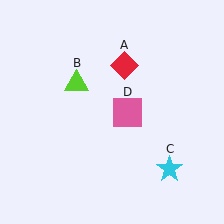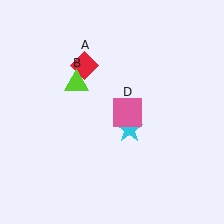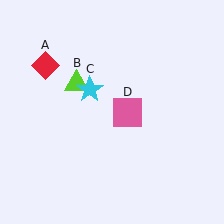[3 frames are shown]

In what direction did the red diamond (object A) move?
The red diamond (object A) moved left.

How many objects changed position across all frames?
2 objects changed position: red diamond (object A), cyan star (object C).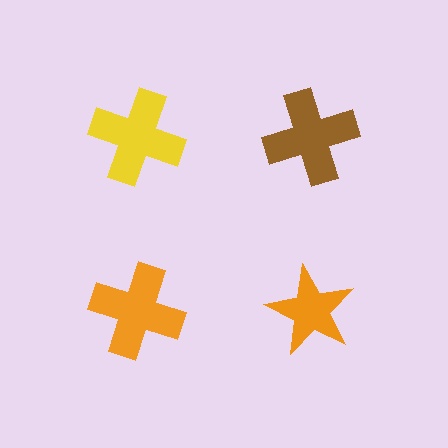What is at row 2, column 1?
An orange cross.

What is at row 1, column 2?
A brown cross.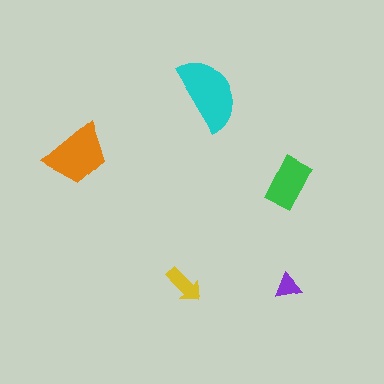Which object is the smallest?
The purple triangle.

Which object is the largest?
The cyan semicircle.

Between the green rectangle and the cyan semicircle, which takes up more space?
The cyan semicircle.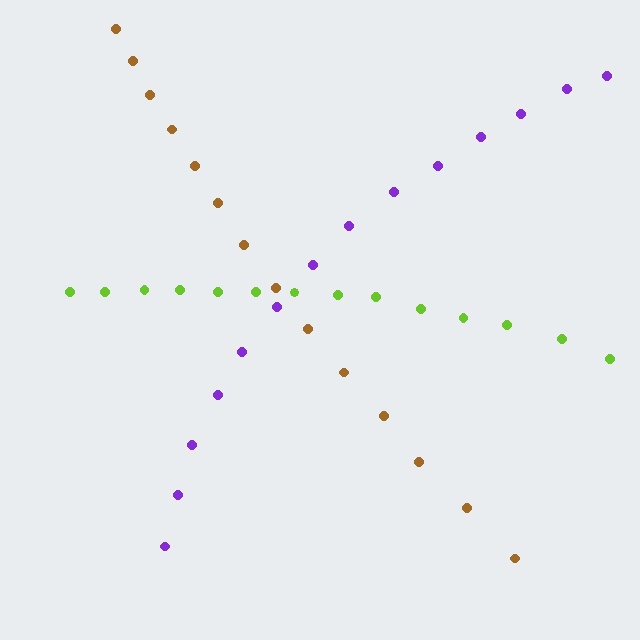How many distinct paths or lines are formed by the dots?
There are 3 distinct paths.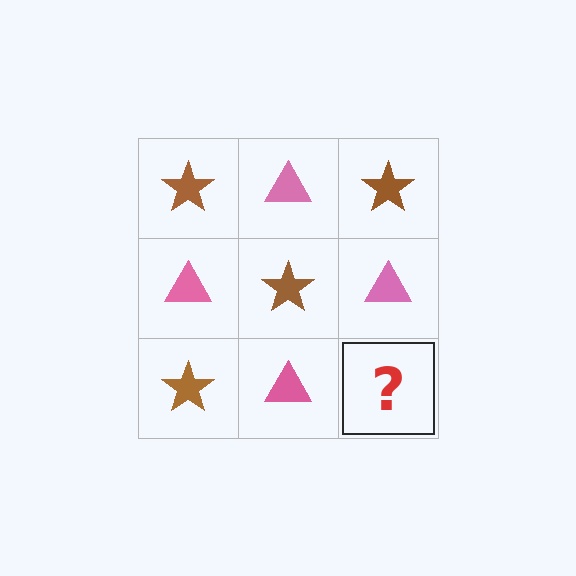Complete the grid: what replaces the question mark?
The question mark should be replaced with a brown star.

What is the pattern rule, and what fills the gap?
The rule is that it alternates brown star and pink triangle in a checkerboard pattern. The gap should be filled with a brown star.